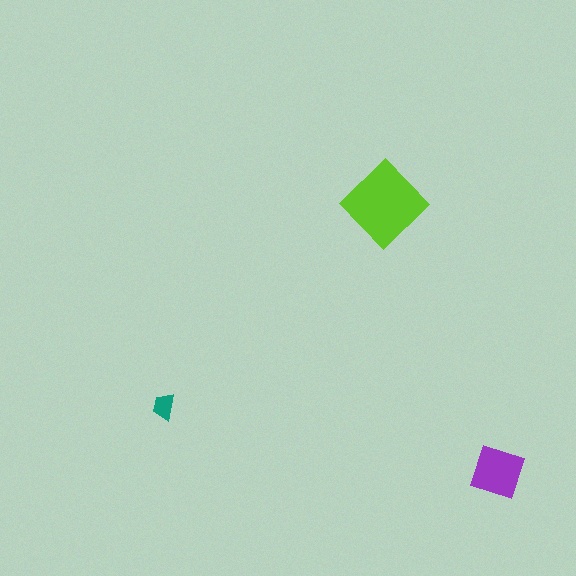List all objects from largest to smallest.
The lime diamond, the purple square, the teal trapezoid.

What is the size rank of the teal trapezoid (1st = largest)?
3rd.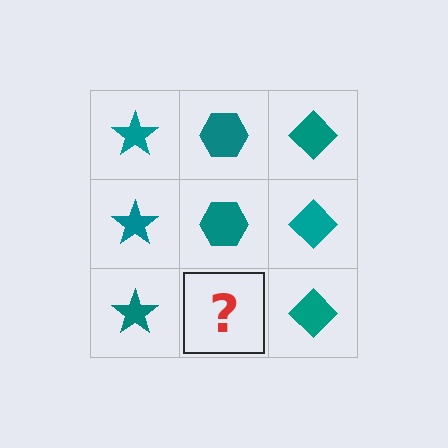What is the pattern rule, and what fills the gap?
The rule is that each column has a consistent shape. The gap should be filled with a teal hexagon.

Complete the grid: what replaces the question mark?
The question mark should be replaced with a teal hexagon.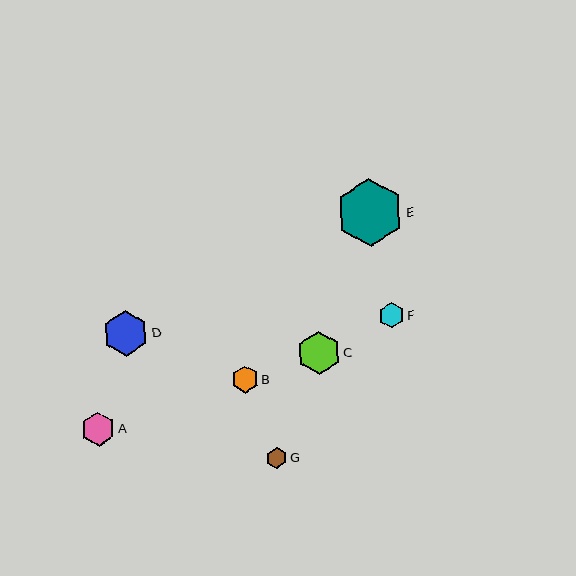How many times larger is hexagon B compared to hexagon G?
Hexagon B is approximately 1.3 times the size of hexagon G.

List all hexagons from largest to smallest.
From largest to smallest: E, D, C, A, B, F, G.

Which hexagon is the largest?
Hexagon E is the largest with a size of approximately 67 pixels.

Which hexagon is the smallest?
Hexagon G is the smallest with a size of approximately 22 pixels.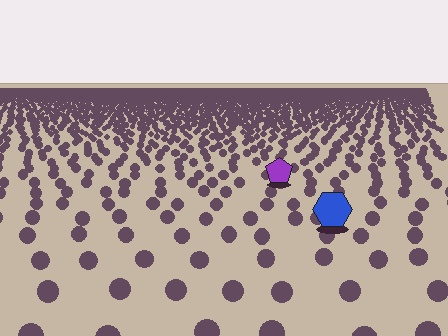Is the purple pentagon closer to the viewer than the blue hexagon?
No. The blue hexagon is closer — you can tell from the texture gradient: the ground texture is coarser near it.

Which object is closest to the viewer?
The blue hexagon is closest. The texture marks near it are larger and more spread out.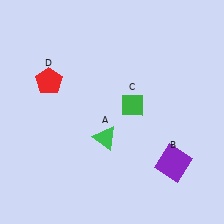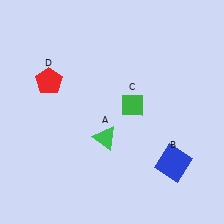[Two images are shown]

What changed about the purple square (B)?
In Image 1, B is purple. In Image 2, it changed to blue.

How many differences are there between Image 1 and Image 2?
There is 1 difference between the two images.